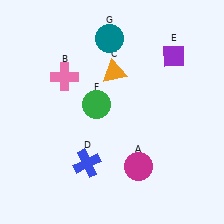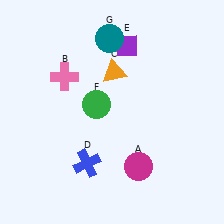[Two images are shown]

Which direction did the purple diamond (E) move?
The purple diamond (E) moved left.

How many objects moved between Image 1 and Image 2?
1 object moved between the two images.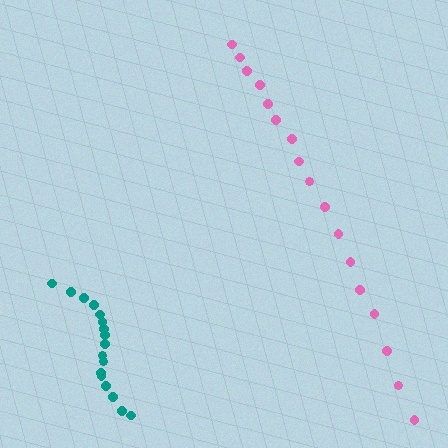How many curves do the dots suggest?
There are 2 distinct paths.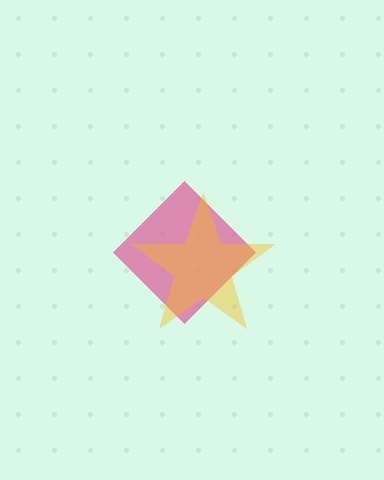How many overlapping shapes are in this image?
There are 2 overlapping shapes in the image.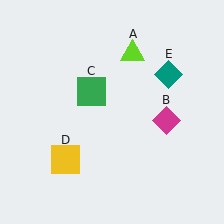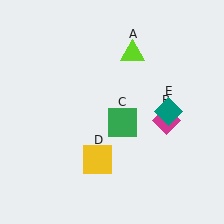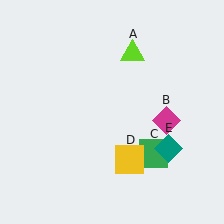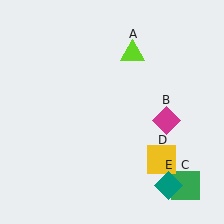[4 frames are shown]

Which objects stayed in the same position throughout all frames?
Lime triangle (object A) and magenta diamond (object B) remained stationary.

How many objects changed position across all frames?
3 objects changed position: green square (object C), yellow square (object D), teal diamond (object E).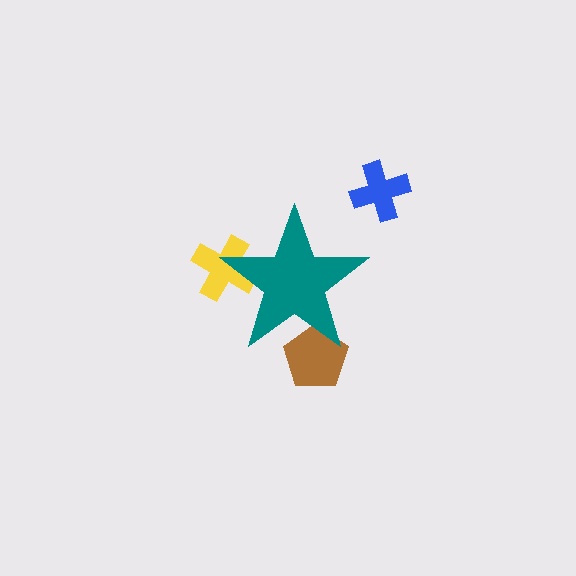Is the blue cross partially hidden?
No, the blue cross is fully visible.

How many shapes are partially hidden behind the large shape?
2 shapes are partially hidden.